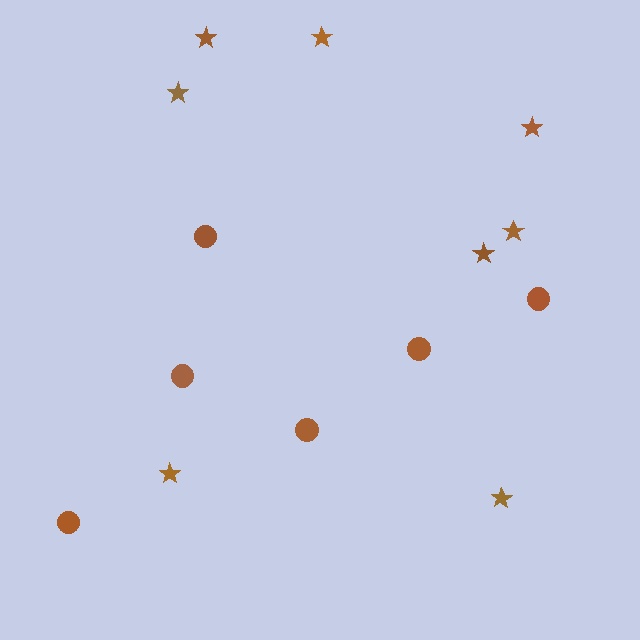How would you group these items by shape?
There are 2 groups: one group of circles (6) and one group of stars (8).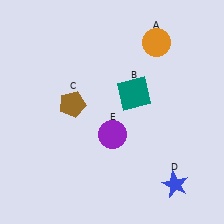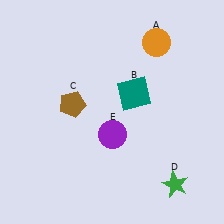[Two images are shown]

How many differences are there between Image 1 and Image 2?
There is 1 difference between the two images.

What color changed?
The star (D) changed from blue in Image 1 to green in Image 2.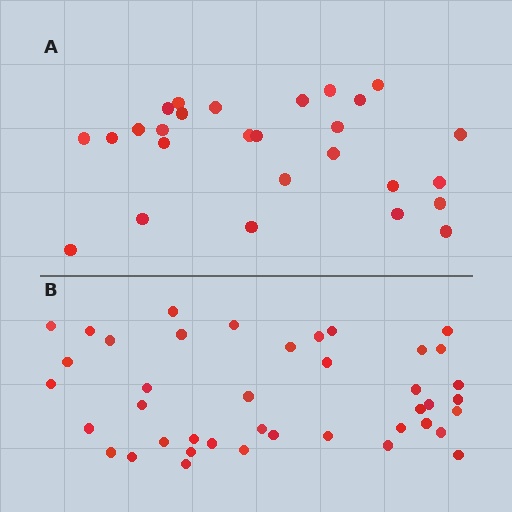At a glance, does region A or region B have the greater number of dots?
Region B (the bottom region) has more dots.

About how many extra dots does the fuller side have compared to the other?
Region B has approximately 15 more dots than region A.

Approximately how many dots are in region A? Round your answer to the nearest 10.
About 30 dots. (The exact count is 27, which rounds to 30.)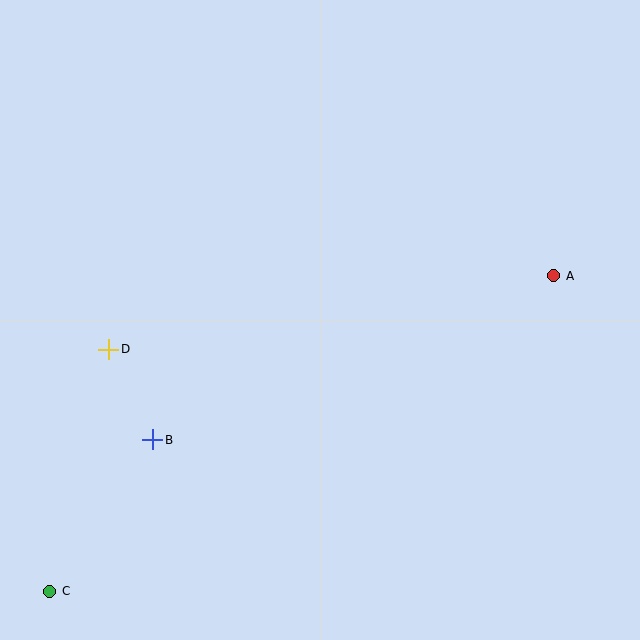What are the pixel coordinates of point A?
Point A is at (554, 276).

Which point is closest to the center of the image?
Point B at (153, 440) is closest to the center.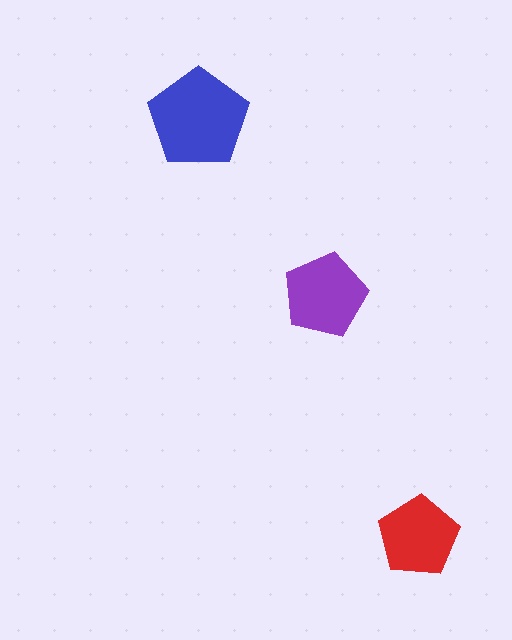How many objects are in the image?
There are 3 objects in the image.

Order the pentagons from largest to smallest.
the blue one, the purple one, the red one.